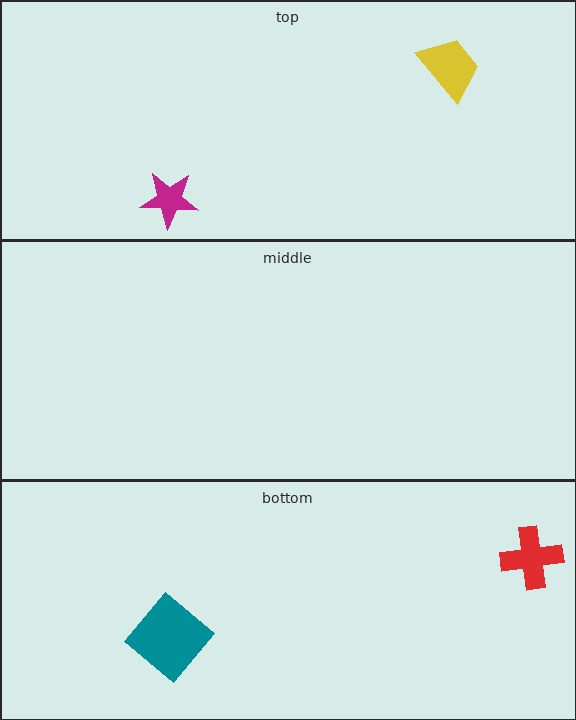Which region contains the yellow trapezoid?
The top region.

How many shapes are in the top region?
2.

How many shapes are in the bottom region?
2.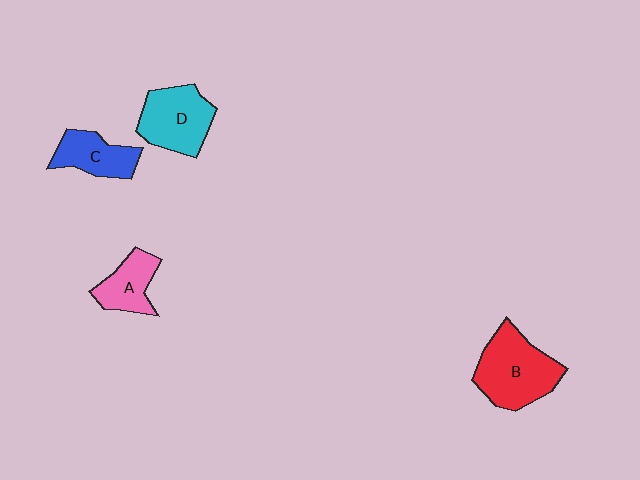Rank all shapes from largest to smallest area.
From largest to smallest: B (red), D (cyan), C (blue), A (pink).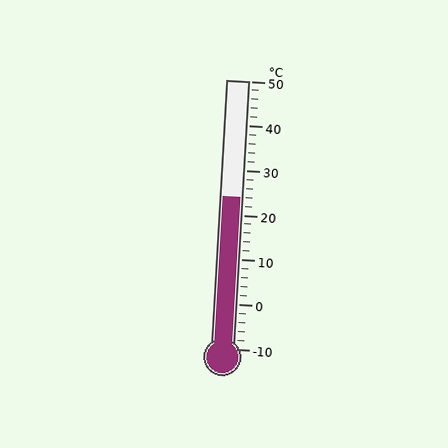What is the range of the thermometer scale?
The thermometer scale ranges from -10°C to 50°C.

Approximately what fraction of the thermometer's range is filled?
The thermometer is filled to approximately 55% of its range.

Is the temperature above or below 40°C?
The temperature is below 40°C.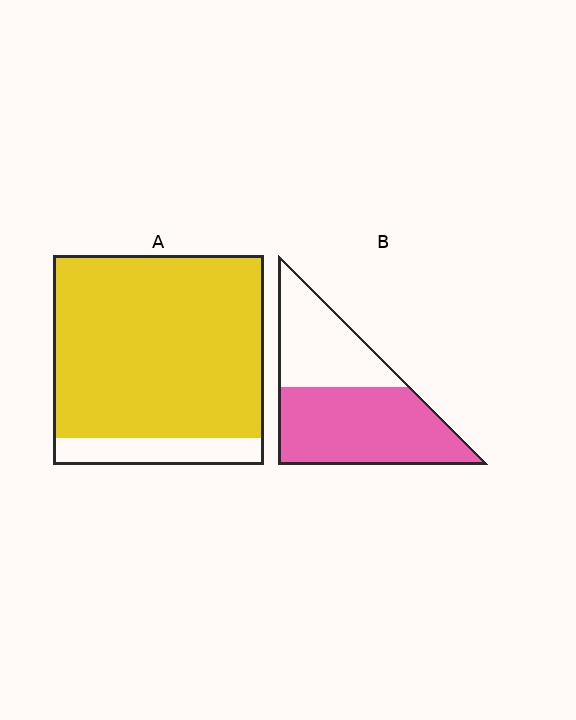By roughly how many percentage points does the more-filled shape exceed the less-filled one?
By roughly 25 percentage points (A over B).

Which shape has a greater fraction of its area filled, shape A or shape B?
Shape A.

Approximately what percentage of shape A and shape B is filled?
A is approximately 85% and B is approximately 60%.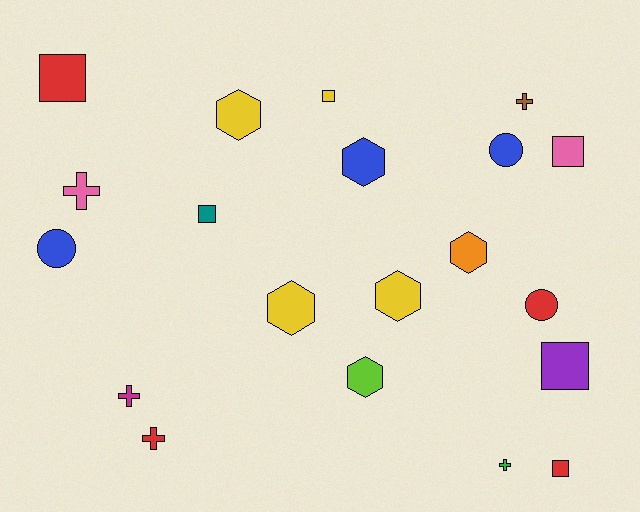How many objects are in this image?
There are 20 objects.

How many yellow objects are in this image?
There are 4 yellow objects.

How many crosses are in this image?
There are 5 crosses.